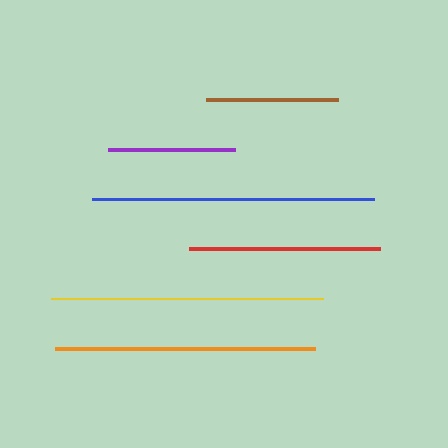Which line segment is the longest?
The blue line is the longest at approximately 283 pixels.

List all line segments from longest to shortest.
From longest to shortest: blue, yellow, orange, red, brown, purple.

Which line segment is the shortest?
The purple line is the shortest at approximately 127 pixels.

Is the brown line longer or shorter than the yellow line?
The yellow line is longer than the brown line.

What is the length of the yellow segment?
The yellow segment is approximately 272 pixels long.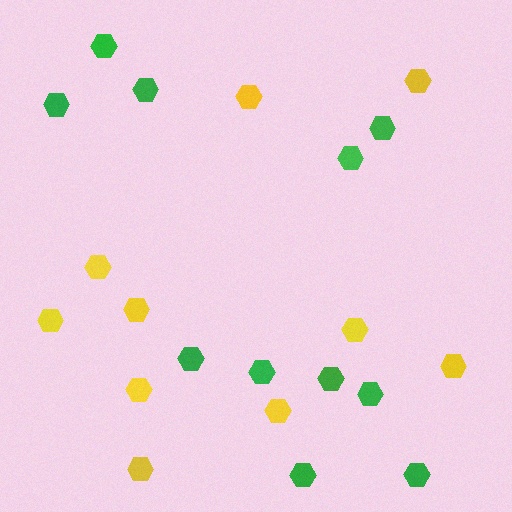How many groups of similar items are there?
There are 2 groups: one group of green hexagons (11) and one group of yellow hexagons (10).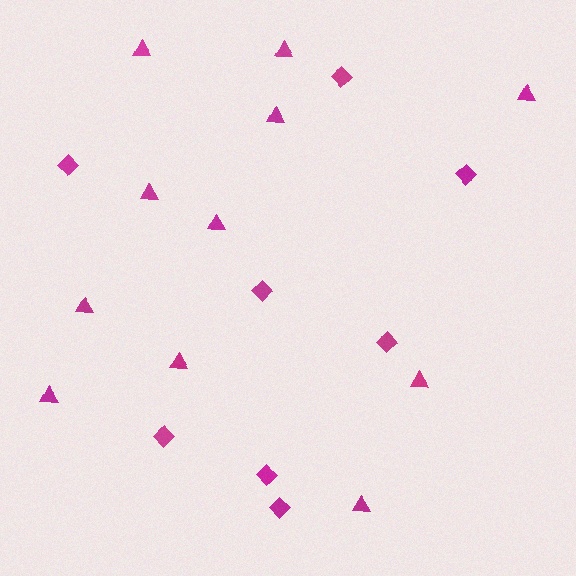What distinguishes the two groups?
There are 2 groups: one group of diamonds (8) and one group of triangles (11).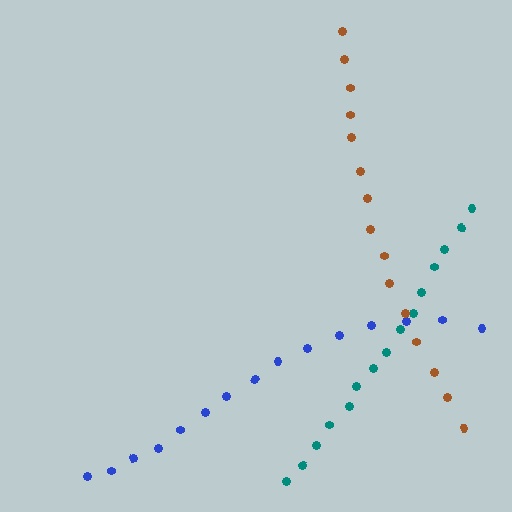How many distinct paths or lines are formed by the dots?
There are 3 distinct paths.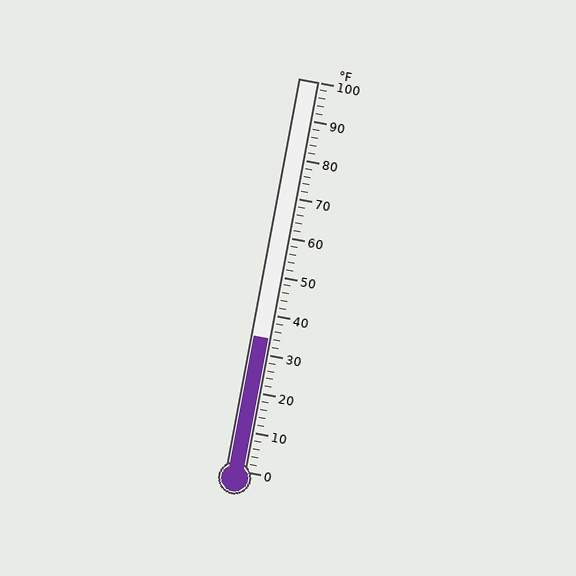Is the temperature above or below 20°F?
The temperature is above 20°F.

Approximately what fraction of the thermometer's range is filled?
The thermometer is filled to approximately 35% of its range.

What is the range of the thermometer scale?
The thermometer scale ranges from 0°F to 100°F.